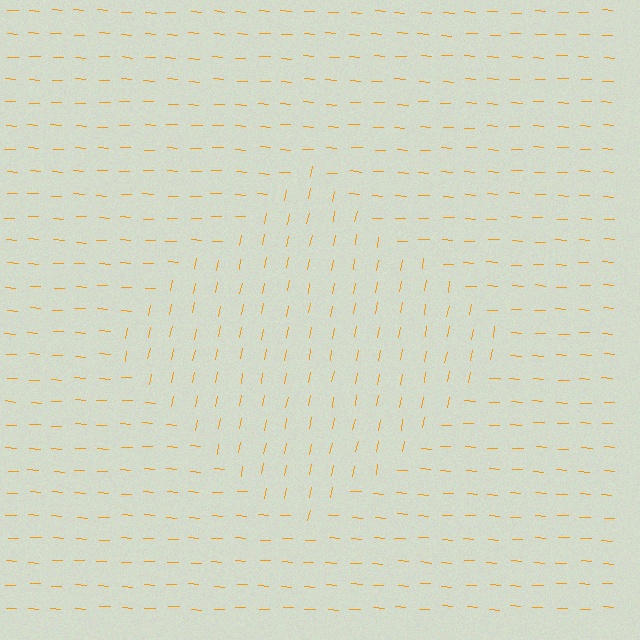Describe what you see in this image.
The image is filled with small orange line segments. A diamond region in the image has lines oriented differently from the surrounding lines, creating a visible texture boundary.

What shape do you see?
I see a diamond.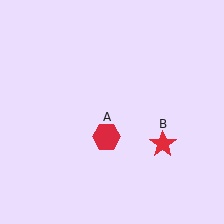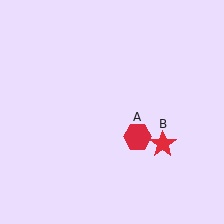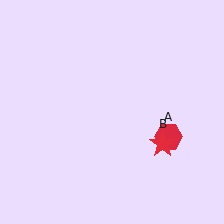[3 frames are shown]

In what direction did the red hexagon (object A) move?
The red hexagon (object A) moved right.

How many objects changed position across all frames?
1 object changed position: red hexagon (object A).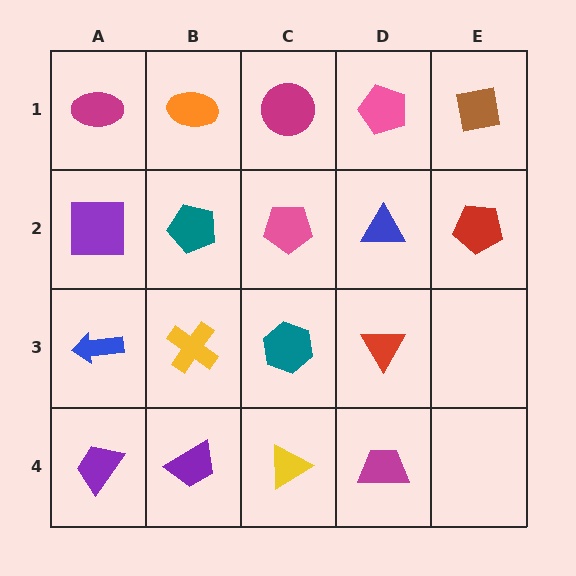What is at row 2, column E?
A red pentagon.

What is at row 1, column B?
An orange ellipse.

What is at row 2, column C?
A pink pentagon.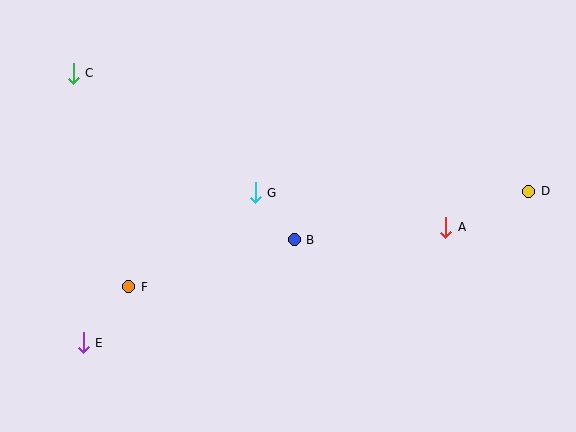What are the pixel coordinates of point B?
Point B is at (294, 240).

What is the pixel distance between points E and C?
The distance between E and C is 270 pixels.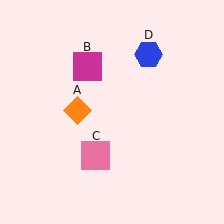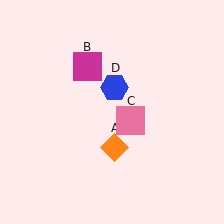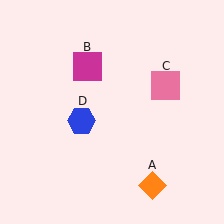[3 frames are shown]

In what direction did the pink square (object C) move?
The pink square (object C) moved up and to the right.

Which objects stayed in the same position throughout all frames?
Magenta square (object B) remained stationary.